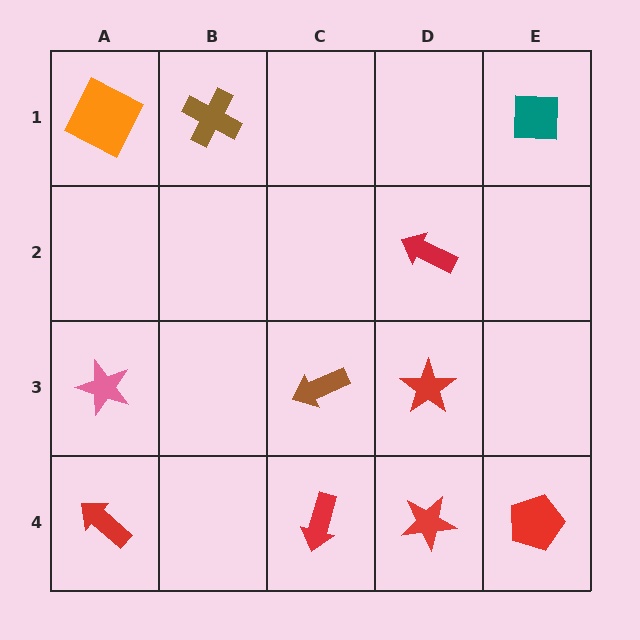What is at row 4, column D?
A red star.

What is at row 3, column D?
A red star.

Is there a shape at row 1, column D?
No, that cell is empty.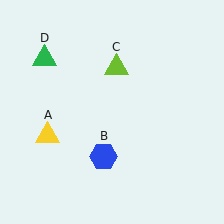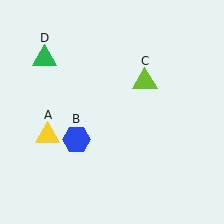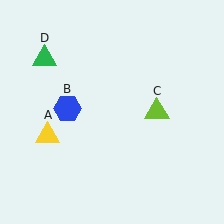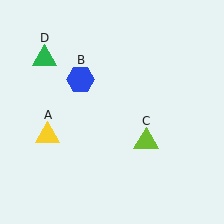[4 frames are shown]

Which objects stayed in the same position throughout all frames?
Yellow triangle (object A) and green triangle (object D) remained stationary.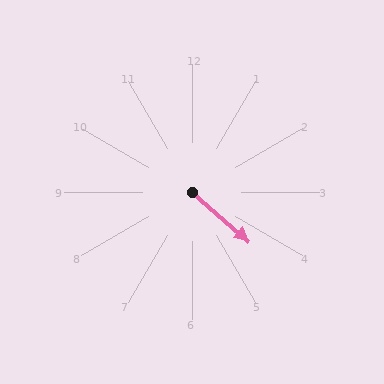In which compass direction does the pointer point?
Southeast.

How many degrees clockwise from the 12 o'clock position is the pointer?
Approximately 131 degrees.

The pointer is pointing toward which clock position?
Roughly 4 o'clock.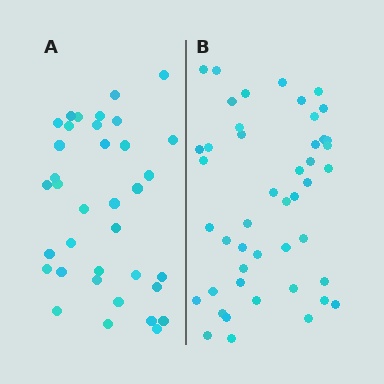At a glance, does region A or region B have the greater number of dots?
Region B (the right region) has more dots.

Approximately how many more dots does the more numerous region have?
Region B has roughly 10 or so more dots than region A.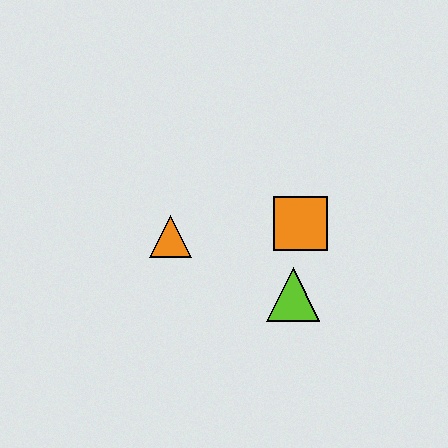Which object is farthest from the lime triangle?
The orange triangle is farthest from the lime triangle.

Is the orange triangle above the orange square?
No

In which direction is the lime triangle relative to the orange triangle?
The lime triangle is to the right of the orange triangle.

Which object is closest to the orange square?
The lime triangle is closest to the orange square.